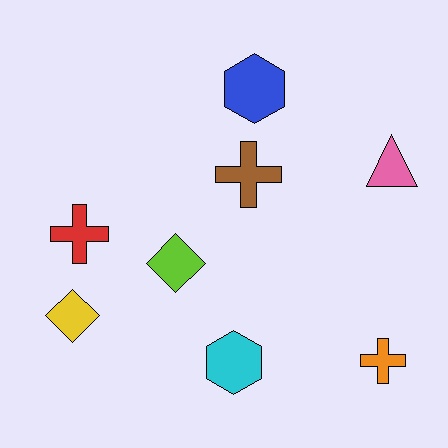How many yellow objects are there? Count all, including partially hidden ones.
There is 1 yellow object.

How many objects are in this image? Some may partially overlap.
There are 8 objects.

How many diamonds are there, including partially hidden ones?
There are 2 diamonds.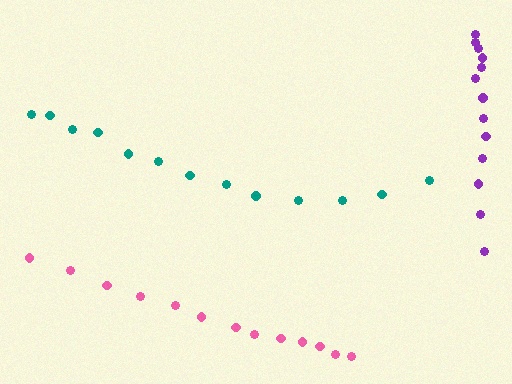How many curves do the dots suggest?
There are 3 distinct paths.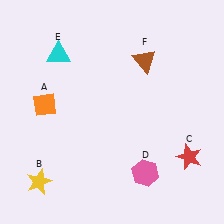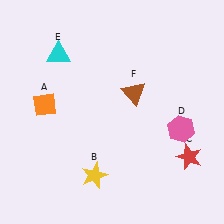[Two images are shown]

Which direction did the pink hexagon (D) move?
The pink hexagon (D) moved up.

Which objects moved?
The objects that moved are: the yellow star (B), the pink hexagon (D), the brown triangle (F).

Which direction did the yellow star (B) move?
The yellow star (B) moved right.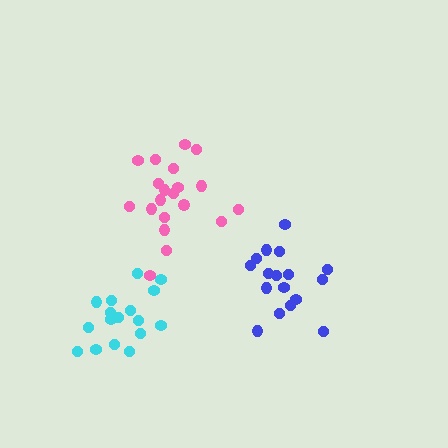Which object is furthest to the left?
The cyan cluster is leftmost.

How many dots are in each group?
Group 1: 17 dots, Group 2: 17 dots, Group 3: 20 dots (54 total).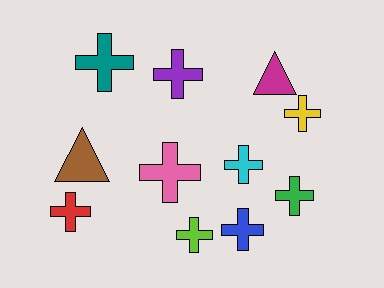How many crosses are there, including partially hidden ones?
There are 9 crosses.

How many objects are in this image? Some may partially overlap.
There are 11 objects.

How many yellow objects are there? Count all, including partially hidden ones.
There is 1 yellow object.